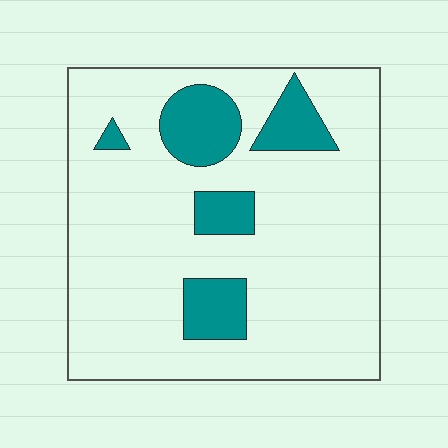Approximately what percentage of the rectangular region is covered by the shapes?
Approximately 15%.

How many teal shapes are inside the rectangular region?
5.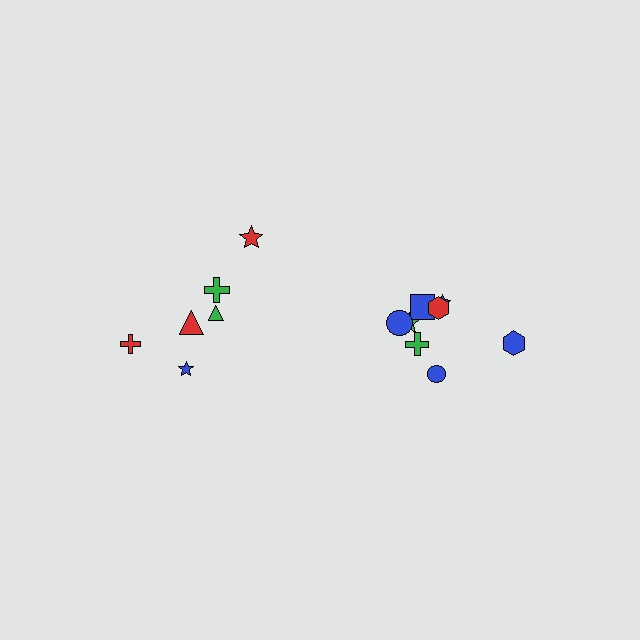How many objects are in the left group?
There are 6 objects.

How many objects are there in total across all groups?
There are 14 objects.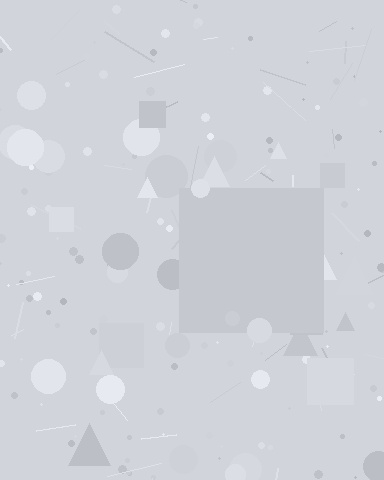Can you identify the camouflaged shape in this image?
The camouflaged shape is a square.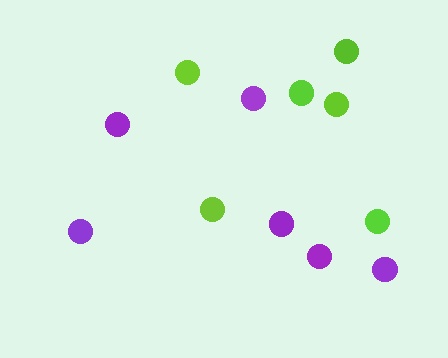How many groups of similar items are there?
There are 2 groups: one group of purple circles (6) and one group of lime circles (6).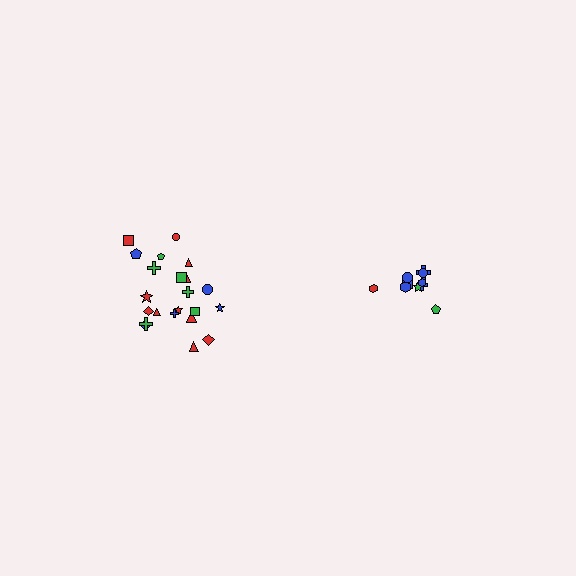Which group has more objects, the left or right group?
The left group.